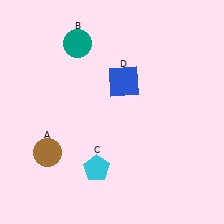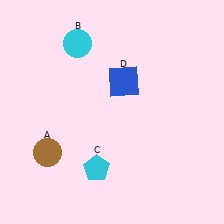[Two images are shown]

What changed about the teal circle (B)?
In Image 1, B is teal. In Image 2, it changed to cyan.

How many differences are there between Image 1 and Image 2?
There is 1 difference between the two images.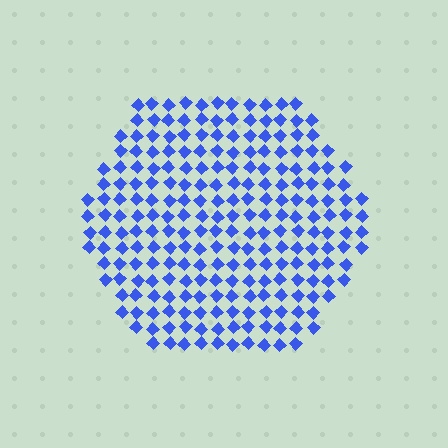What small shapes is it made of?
It is made of small diamonds.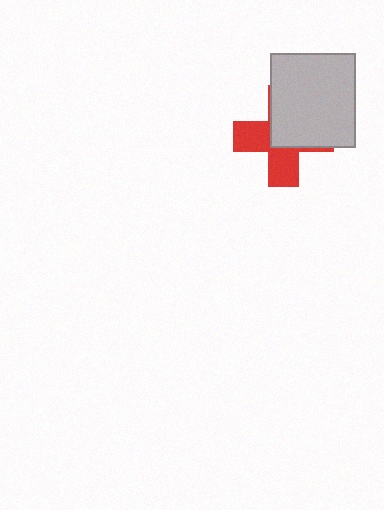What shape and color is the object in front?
The object in front is a light gray rectangle.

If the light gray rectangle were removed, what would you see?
You would see the complete red cross.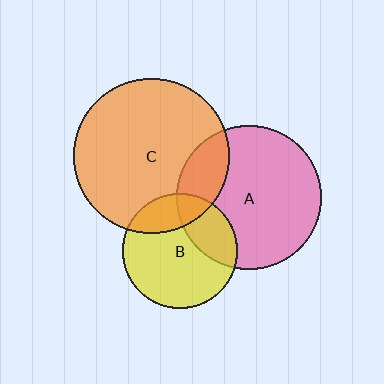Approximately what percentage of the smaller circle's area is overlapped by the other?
Approximately 20%.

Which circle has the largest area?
Circle C (orange).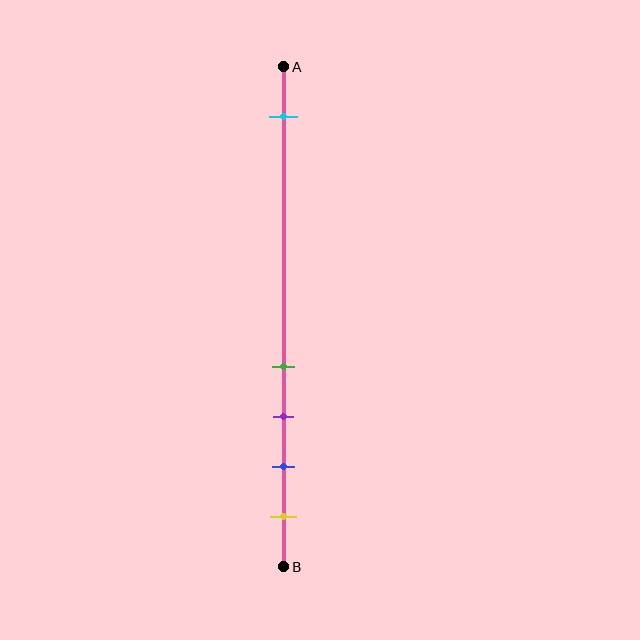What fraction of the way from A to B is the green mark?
The green mark is approximately 60% (0.6) of the way from A to B.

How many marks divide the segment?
There are 5 marks dividing the segment.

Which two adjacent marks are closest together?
The green and purple marks are the closest adjacent pair.